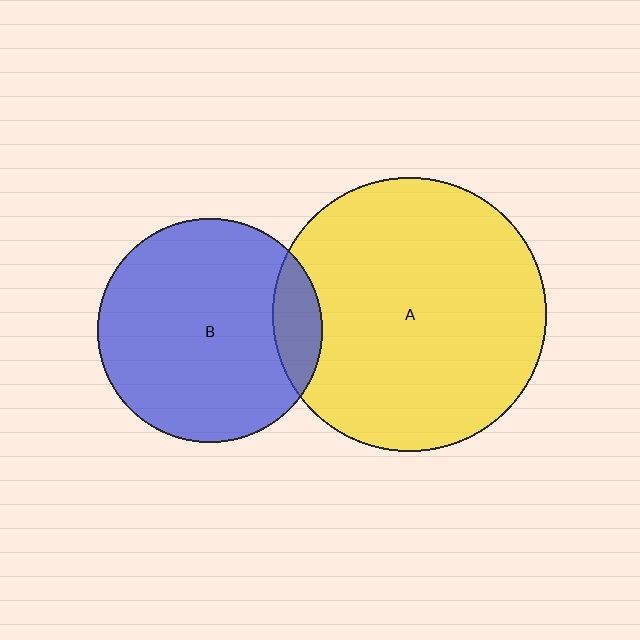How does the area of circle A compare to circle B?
Approximately 1.5 times.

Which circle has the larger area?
Circle A (yellow).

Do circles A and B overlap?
Yes.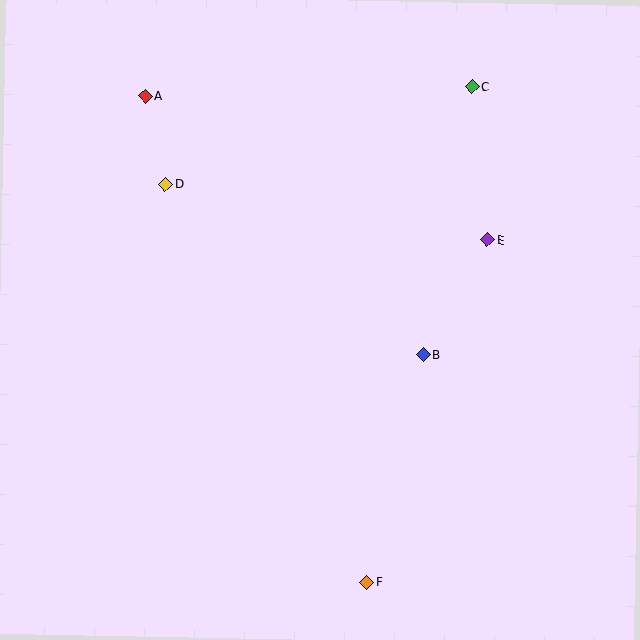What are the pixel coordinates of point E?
Point E is at (487, 240).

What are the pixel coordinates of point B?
Point B is at (424, 355).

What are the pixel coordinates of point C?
Point C is at (472, 86).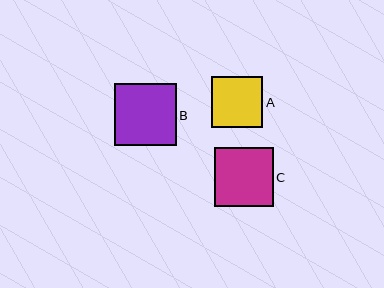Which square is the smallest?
Square A is the smallest with a size of approximately 51 pixels.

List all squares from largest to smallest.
From largest to smallest: B, C, A.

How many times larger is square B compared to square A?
Square B is approximately 1.2 times the size of square A.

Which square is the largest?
Square B is the largest with a size of approximately 61 pixels.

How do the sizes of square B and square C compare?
Square B and square C are approximately the same size.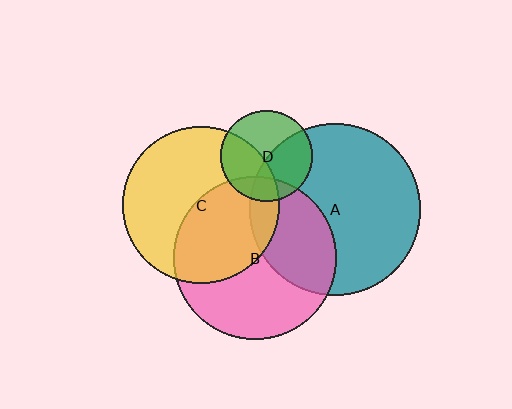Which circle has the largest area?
Circle A (teal).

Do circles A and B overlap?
Yes.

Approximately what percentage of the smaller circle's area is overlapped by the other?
Approximately 35%.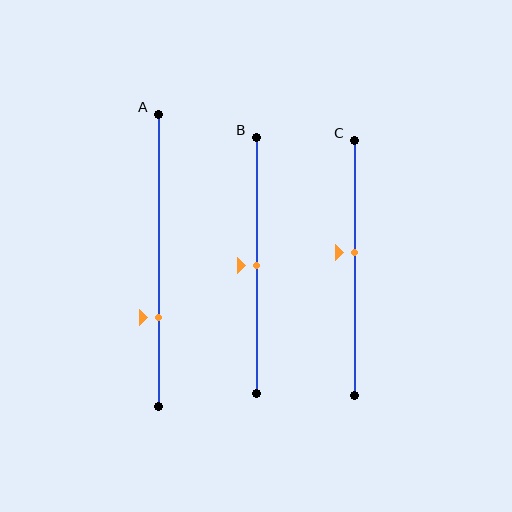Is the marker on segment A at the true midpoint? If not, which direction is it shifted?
No, the marker on segment A is shifted downward by about 19% of the segment length.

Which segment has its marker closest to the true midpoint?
Segment B has its marker closest to the true midpoint.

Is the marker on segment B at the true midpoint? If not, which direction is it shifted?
Yes, the marker on segment B is at the true midpoint.